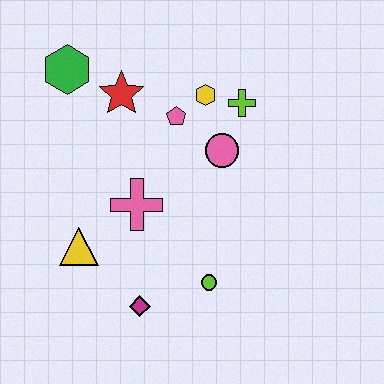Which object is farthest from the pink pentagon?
The magenta diamond is farthest from the pink pentagon.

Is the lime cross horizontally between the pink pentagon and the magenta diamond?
No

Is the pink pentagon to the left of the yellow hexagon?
Yes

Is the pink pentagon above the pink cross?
Yes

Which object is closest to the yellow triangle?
The pink cross is closest to the yellow triangle.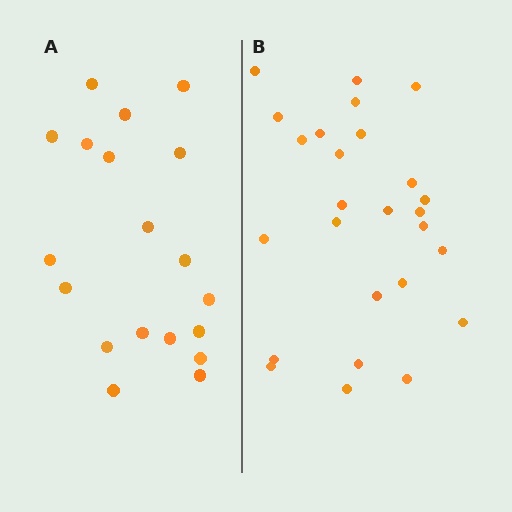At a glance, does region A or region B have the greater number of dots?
Region B (the right region) has more dots.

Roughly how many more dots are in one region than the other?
Region B has roughly 8 or so more dots than region A.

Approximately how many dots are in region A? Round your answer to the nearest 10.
About 20 dots. (The exact count is 19, which rounds to 20.)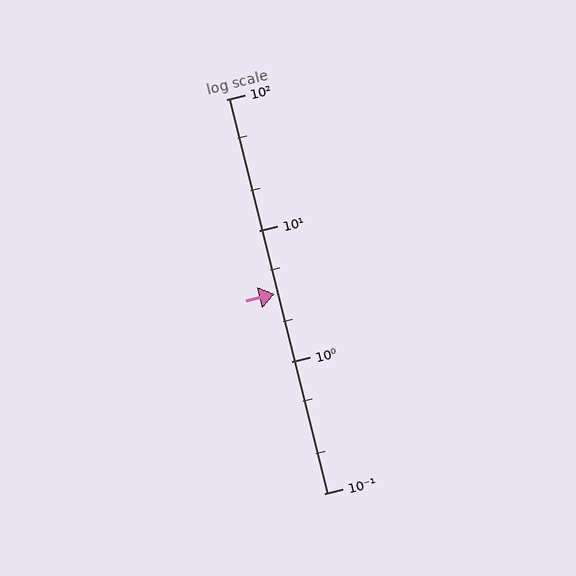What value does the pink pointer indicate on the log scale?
The pointer indicates approximately 3.3.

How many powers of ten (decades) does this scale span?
The scale spans 3 decades, from 0.1 to 100.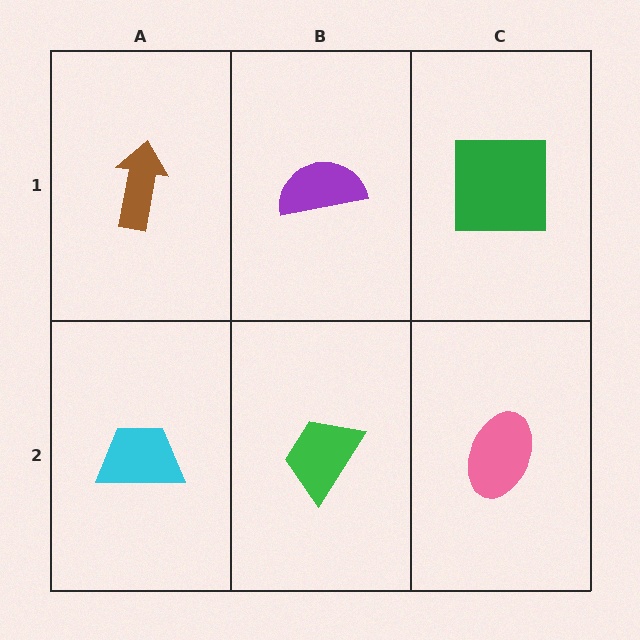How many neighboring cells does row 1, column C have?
2.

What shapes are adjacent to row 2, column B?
A purple semicircle (row 1, column B), a cyan trapezoid (row 2, column A), a pink ellipse (row 2, column C).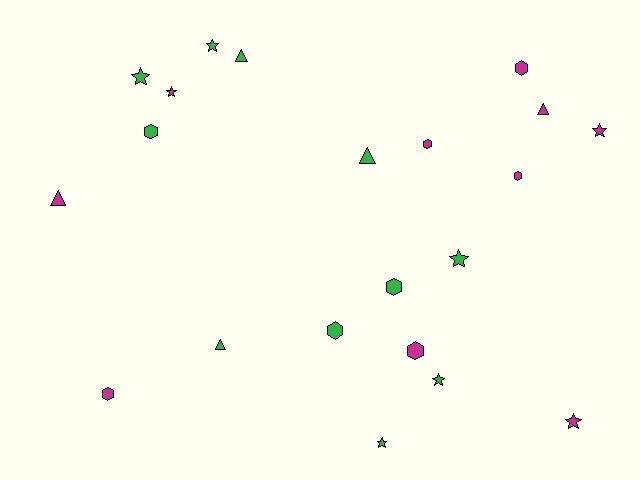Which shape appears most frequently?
Hexagon, with 8 objects.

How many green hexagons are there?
There are 3 green hexagons.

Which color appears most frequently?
Green, with 11 objects.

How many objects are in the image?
There are 21 objects.